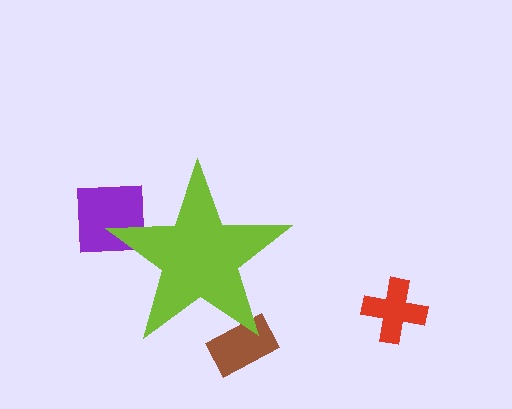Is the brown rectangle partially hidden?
Yes, the brown rectangle is partially hidden behind the lime star.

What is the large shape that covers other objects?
A lime star.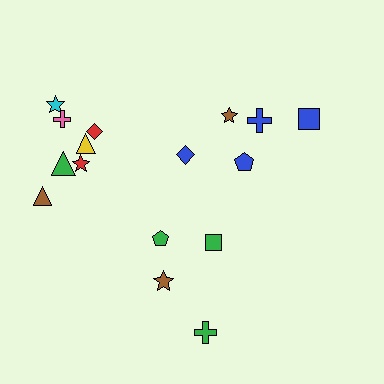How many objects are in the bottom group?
There are 4 objects.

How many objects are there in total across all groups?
There are 16 objects.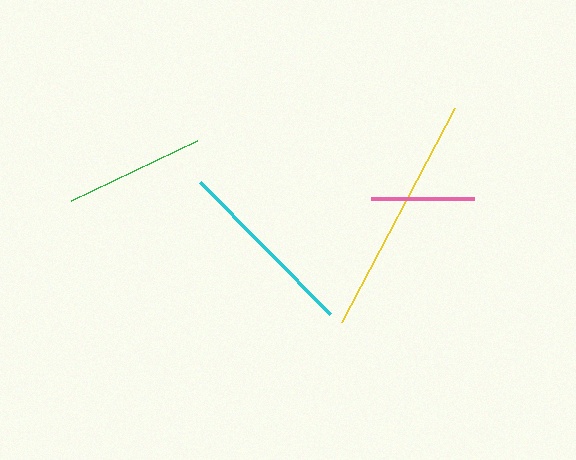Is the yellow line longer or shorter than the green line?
The yellow line is longer than the green line.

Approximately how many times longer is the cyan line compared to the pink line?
The cyan line is approximately 1.8 times the length of the pink line.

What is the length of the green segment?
The green segment is approximately 139 pixels long.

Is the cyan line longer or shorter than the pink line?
The cyan line is longer than the pink line.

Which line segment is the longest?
The yellow line is the longest at approximately 242 pixels.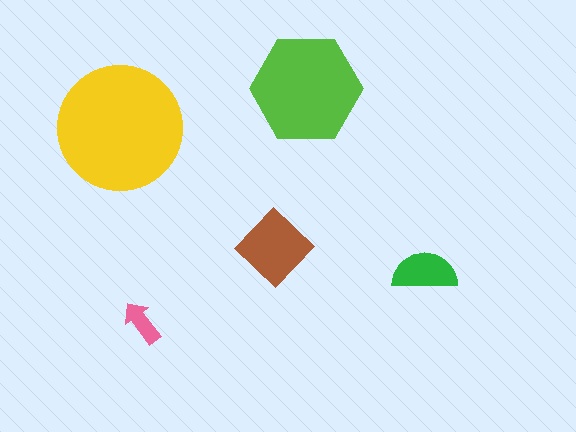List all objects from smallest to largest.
The pink arrow, the green semicircle, the brown diamond, the lime hexagon, the yellow circle.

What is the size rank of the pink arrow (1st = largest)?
5th.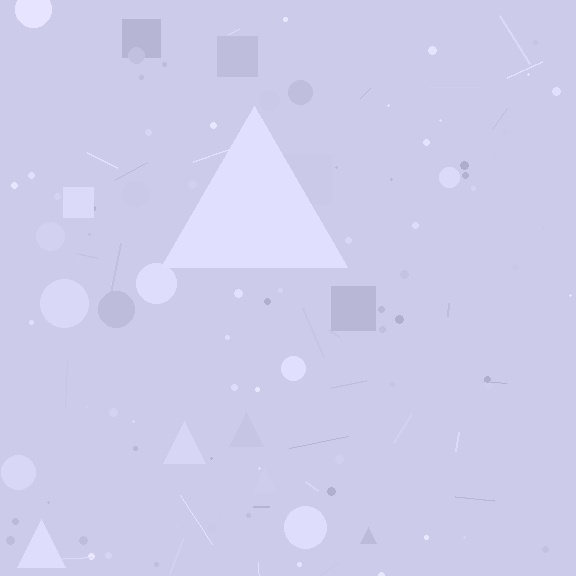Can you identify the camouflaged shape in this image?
The camouflaged shape is a triangle.